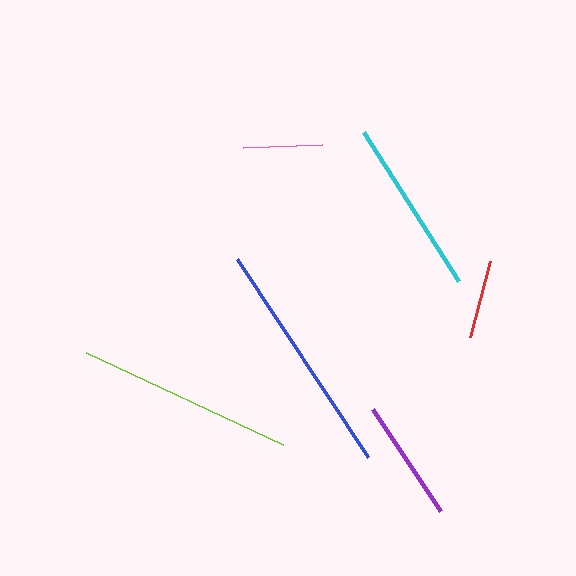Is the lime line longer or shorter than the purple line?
The lime line is longer than the purple line.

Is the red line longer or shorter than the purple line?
The purple line is longer than the red line.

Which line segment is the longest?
The blue line is the longest at approximately 237 pixels.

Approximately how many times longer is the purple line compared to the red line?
The purple line is approximately 1.6 times the length of the red line.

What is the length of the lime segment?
The lime segment is approximately 217 pixels long.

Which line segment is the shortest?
The red line is the shortest at approximately 78 pixels.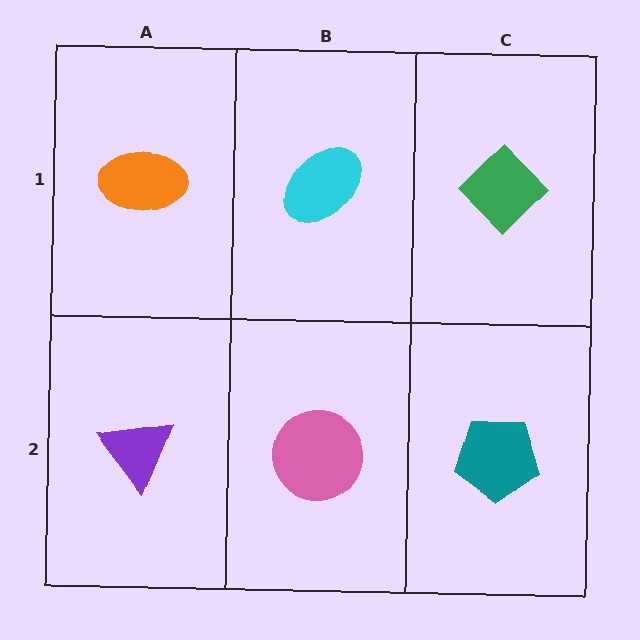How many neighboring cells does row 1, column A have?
2.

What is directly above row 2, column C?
A green diamond.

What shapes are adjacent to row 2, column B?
A cyan ellipse (row 1, column B), a purple triangle (row 2, column A), a teal pentagon (row 2, column C).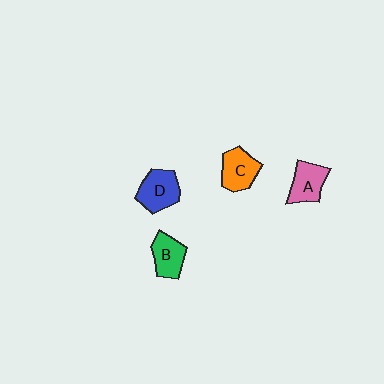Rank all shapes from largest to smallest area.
From largest to smallest: D (blue), C (orange), A (pink), B (green).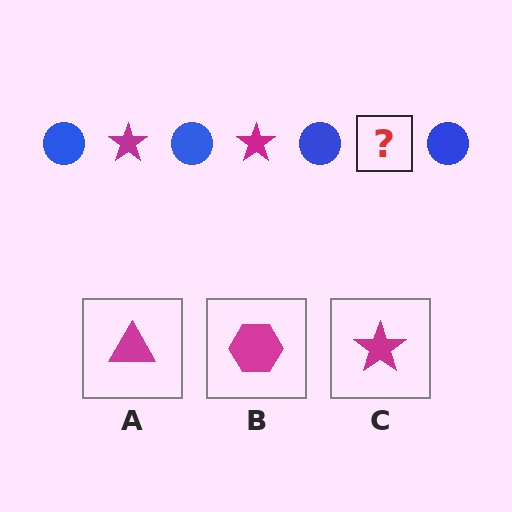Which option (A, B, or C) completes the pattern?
C.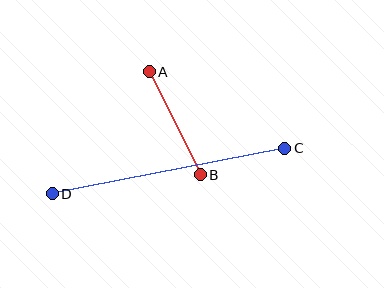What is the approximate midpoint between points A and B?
The midpoint is at approximately (175, 123) pixels.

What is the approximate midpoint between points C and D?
The midpoint is at approximately (169, 171) pixels.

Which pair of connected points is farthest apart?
Points C and D are farthest apart.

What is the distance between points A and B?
The distance is approximately 115 pixels.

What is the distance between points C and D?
The distance is approximately 237 pixels.